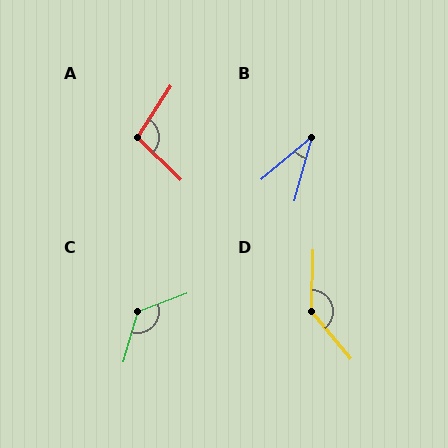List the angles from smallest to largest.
B (34°), A (101°), C (126°), D (139°).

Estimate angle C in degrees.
Approximately 126 degrees.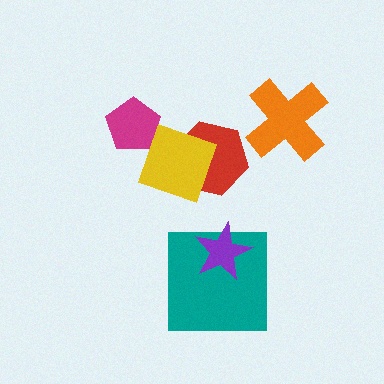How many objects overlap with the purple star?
1 object overlaps with the purple star.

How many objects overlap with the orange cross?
0 objects overlap with the orange cross.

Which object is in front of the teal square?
The purple star is in front of the teal square.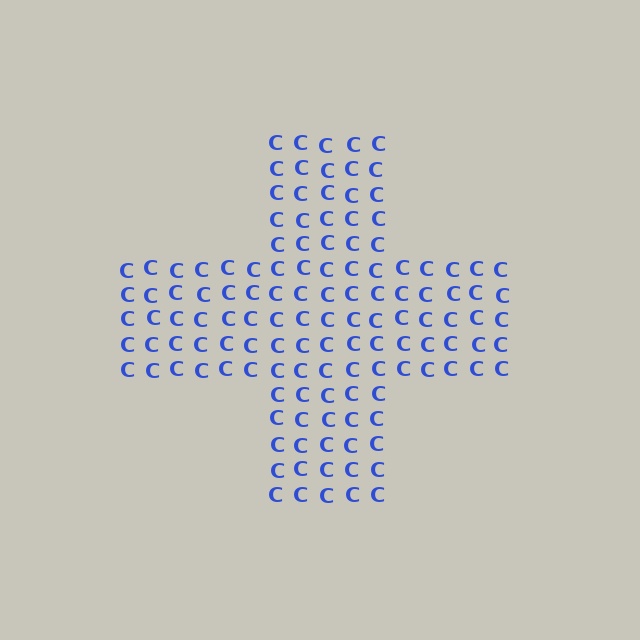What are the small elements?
The small elements are letter C's.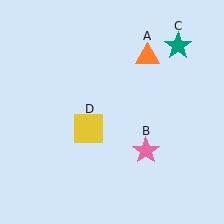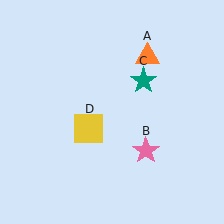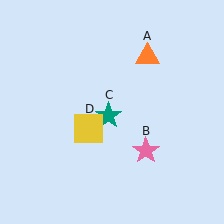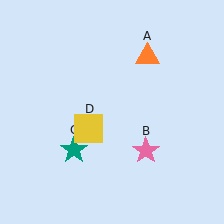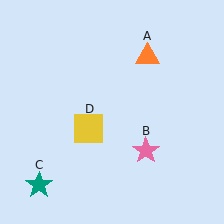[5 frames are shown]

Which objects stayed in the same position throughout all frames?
Orange triangle (object A) and pink star (object B) and yellow square (object D) remained stationary.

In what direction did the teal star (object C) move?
The teal star (object C) moved down and to the left.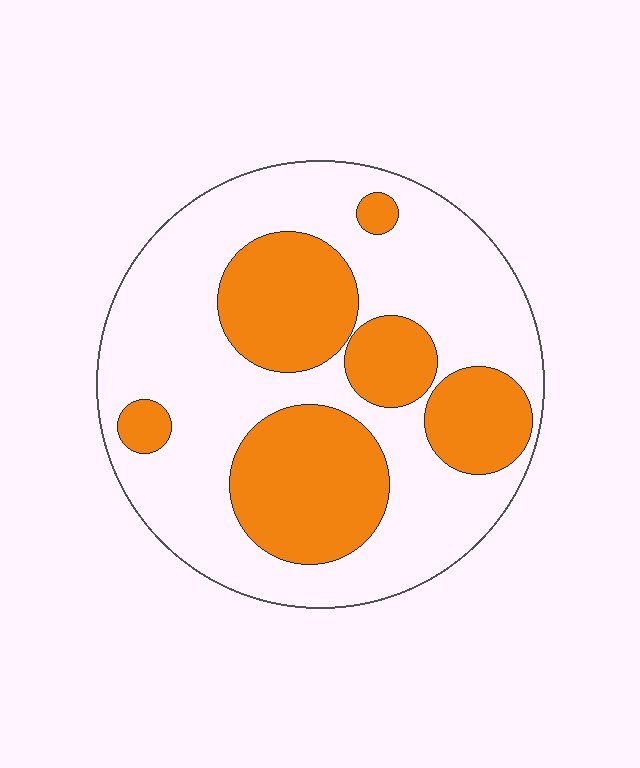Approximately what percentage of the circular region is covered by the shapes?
Approximately 35%.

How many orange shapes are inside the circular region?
6.